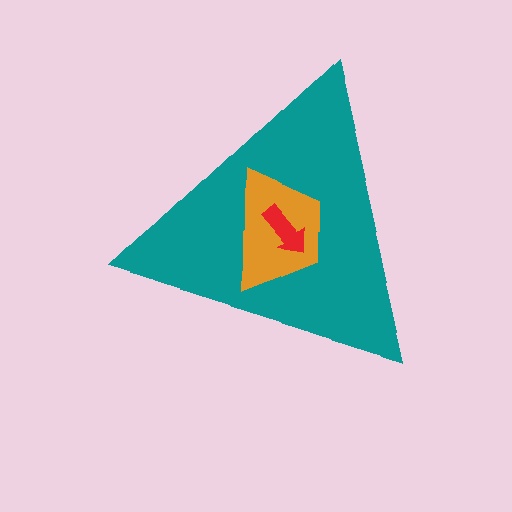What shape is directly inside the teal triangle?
The orange trapezoid.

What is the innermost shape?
The red arrow.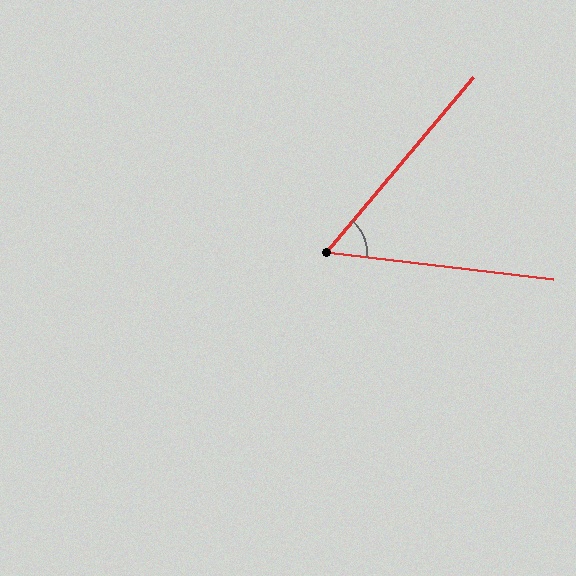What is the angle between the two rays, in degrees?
Approximately 57 degrees.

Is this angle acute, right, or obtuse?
It is acute.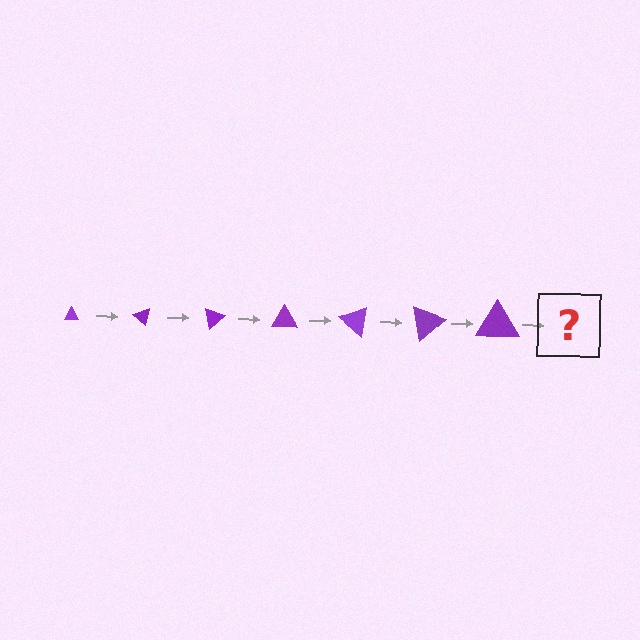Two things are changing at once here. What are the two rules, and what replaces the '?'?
The two rules are that the triangle grows larger each step and it rotates 40 degrees each step. The '?' should be a triangle, larger than the previous one and rotated 280 degrees from the start.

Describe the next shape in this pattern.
It should be a triangle, larger than the previous one and rotated 280 degrees from the start.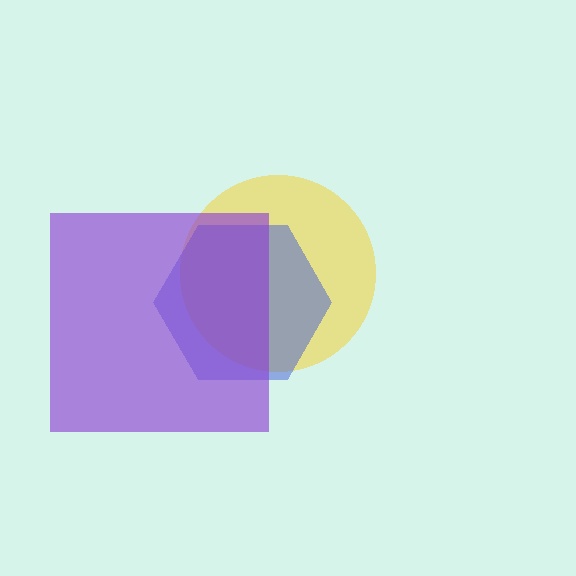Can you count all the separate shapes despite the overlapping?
Yes, there are 3 separate shapes.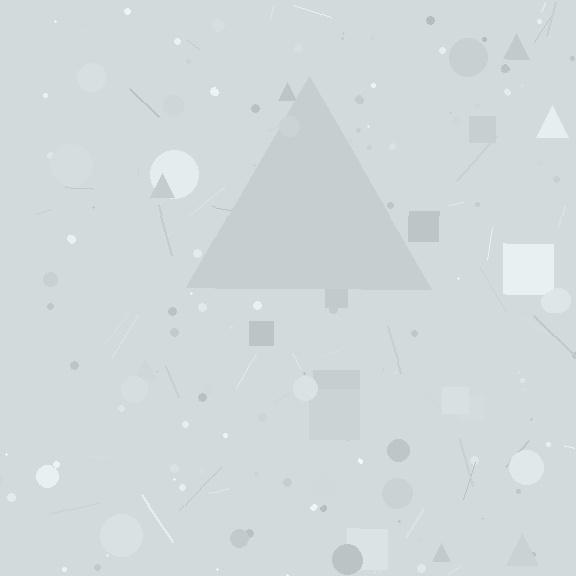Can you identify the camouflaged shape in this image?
The camouflaged shape is a triangle.